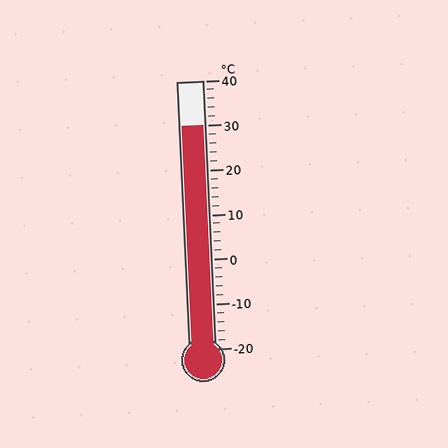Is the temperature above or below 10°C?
The temperature is above 10°C.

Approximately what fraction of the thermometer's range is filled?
The thermometer is filled to approximately 85% of its range.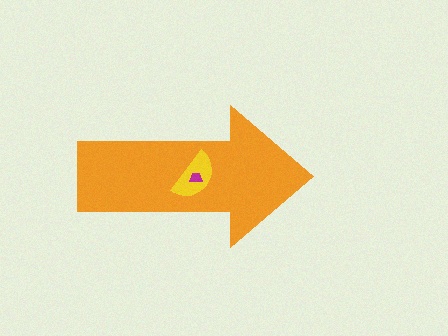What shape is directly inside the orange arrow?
The yellow semicircle.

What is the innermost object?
The magenta trapezoid.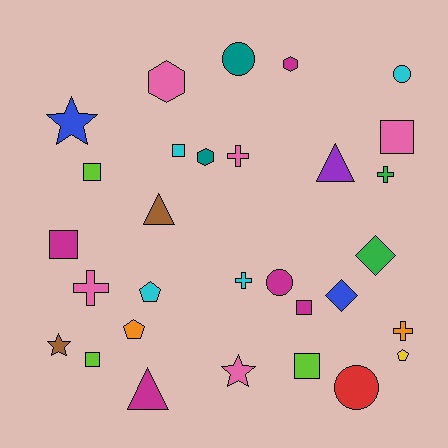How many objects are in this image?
There are 30 objects.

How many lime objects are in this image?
There are 3 lime objects.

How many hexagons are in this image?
There are 3 hexagons.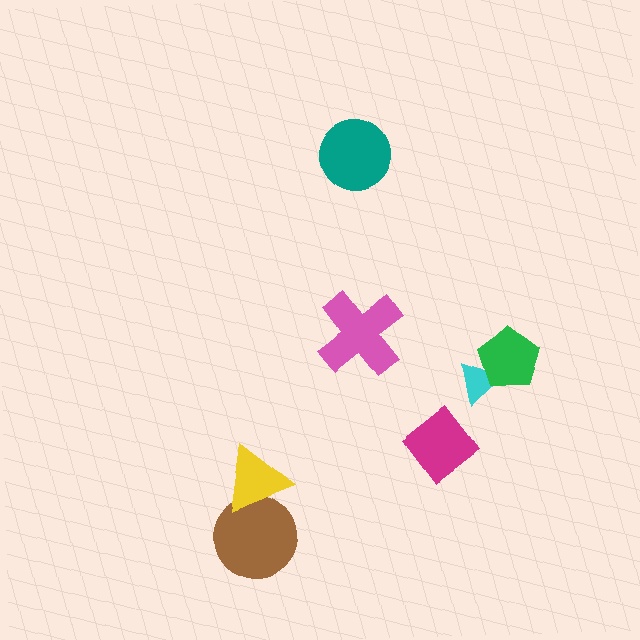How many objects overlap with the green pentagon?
1 object overlaps with the green pentagon.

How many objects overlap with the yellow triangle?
1 object overlaps with the yellow triangle.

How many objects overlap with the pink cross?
0 objects overlap with the pink cross.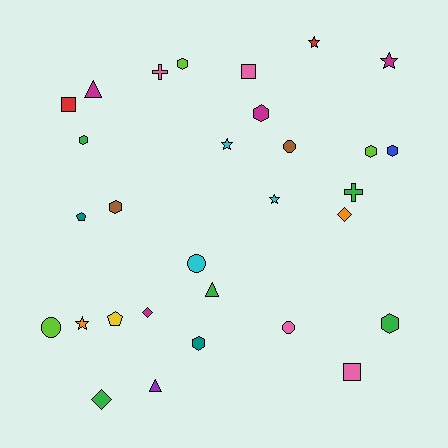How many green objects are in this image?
There are 5 green objects.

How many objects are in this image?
There are 30 objects.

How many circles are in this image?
There are 4 circles.